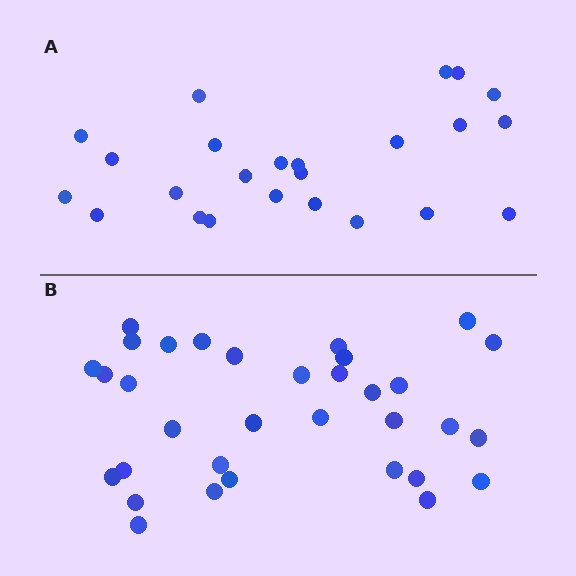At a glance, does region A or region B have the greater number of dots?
Region B (the bottom region) has more dots.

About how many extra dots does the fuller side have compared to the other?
Region B has roughly 8 or so more dots than region A.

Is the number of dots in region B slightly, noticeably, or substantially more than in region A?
Region B has noticeably more, but not dramatically so. The ratio is roughly 1.4 to 1.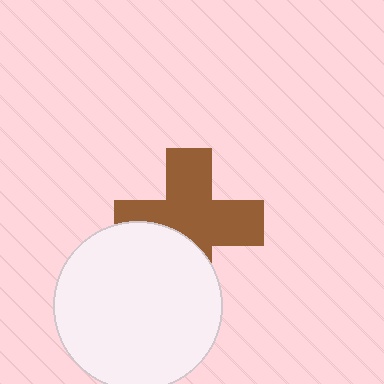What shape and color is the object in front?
The object in front is a white circle.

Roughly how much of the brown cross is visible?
Most of it is visible (roughly 67%).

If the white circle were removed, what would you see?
You would see the complete brown cross.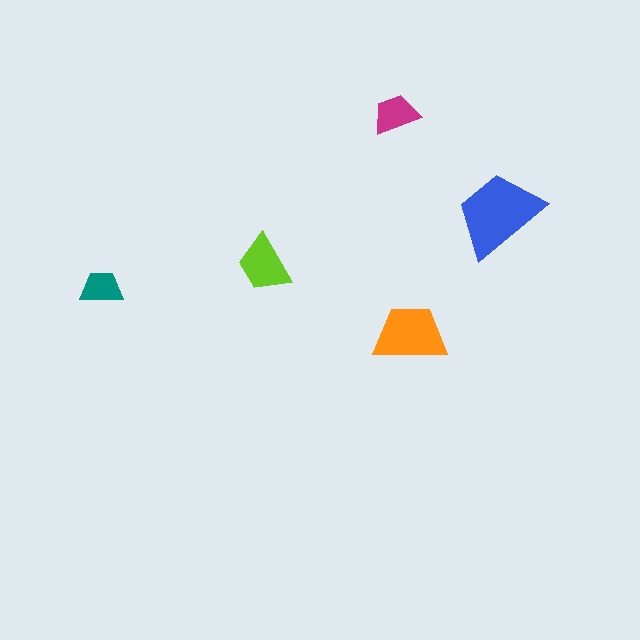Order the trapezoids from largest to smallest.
the blue one, the orange one, the lime one, the magenta one, the teal one.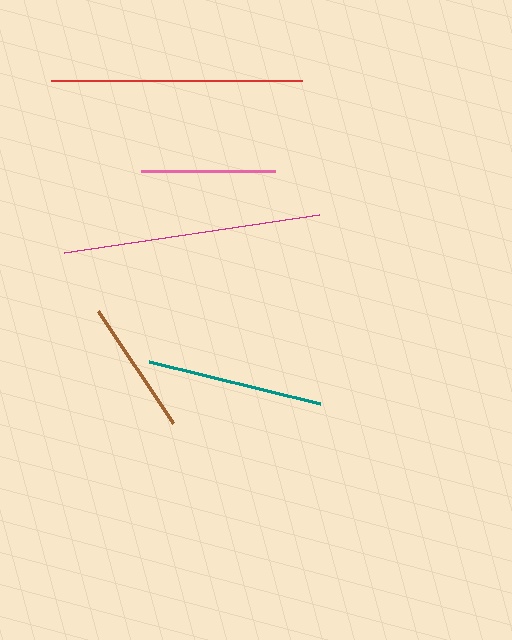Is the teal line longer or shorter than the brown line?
The teal line is longer than the brown line.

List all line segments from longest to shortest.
From longest to shortest: magenta, red, teal, brown, pink.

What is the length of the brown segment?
The brown segment is approximately 134 pixels long.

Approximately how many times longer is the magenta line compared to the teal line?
The magenta line is approximately 1.5 times the length of the teal line.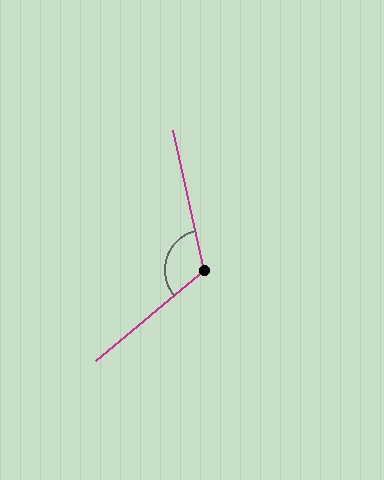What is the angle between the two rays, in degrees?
Approximately 117 degrees.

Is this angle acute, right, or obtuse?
It is obtuse.